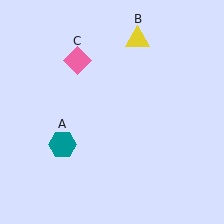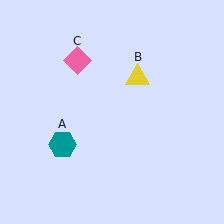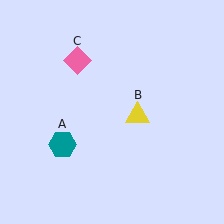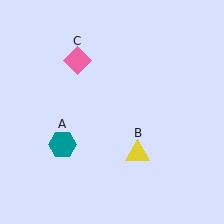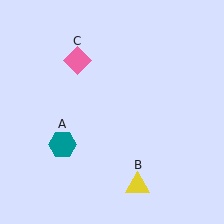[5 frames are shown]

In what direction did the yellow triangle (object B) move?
The yellow triangle (object B) moved down.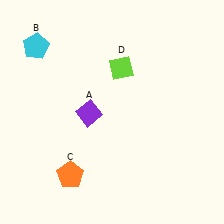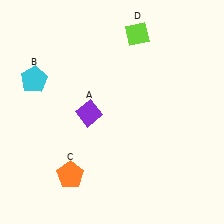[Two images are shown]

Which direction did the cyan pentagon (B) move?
The cyan pentagon (B) moved down.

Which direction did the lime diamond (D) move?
The lime diamond (D) moved up.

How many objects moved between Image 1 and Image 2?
2 objects moved between the two images.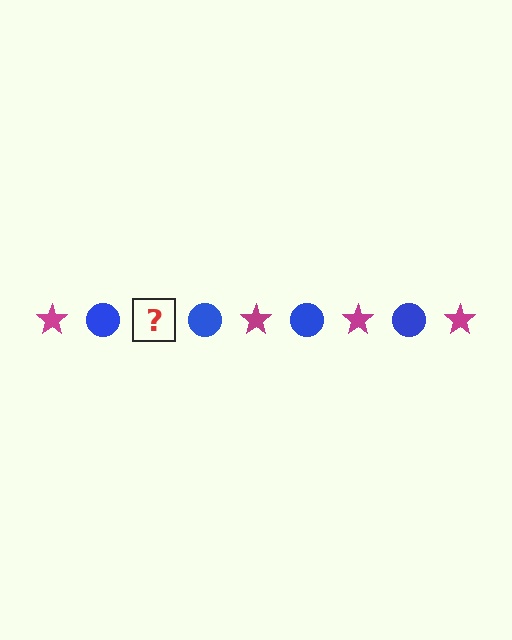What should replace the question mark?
The question mark should be replaced with a magenta star.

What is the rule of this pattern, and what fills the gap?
The rule is that the pattern alternates between magenta star and blue circle. The gap should be filled with a magenta star.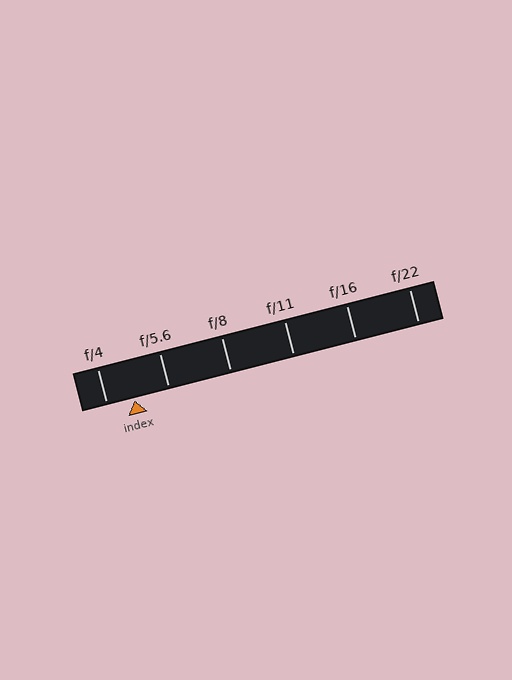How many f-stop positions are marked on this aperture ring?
There are 6 f-stop positions marked.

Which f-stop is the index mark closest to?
The index mark is closest to f/4.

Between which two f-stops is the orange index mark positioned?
The index mark is between f/4 and f/5.6.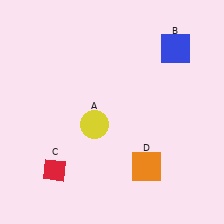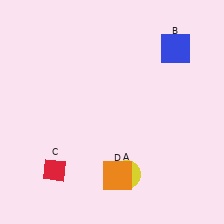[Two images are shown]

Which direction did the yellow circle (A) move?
The yellow circle (A) moved down.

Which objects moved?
The objects that moved are: the yellow circle (A), the orange square (D).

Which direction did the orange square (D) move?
The orange square (D) moved left.